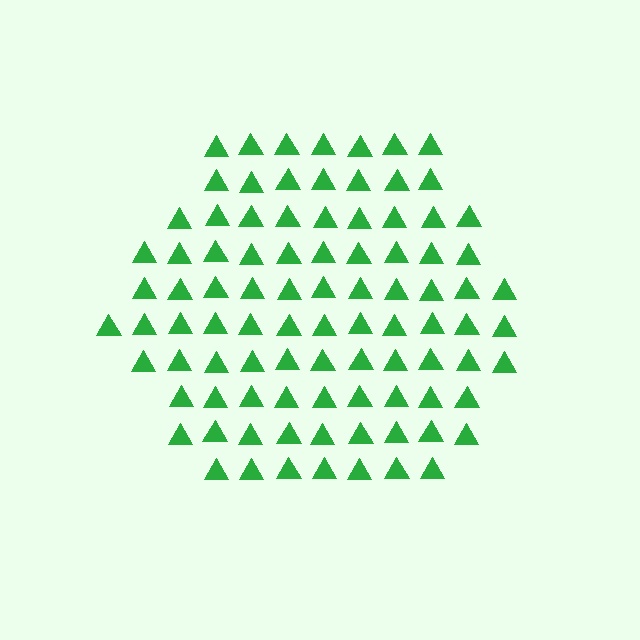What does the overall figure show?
The overall figure shows a hexagon.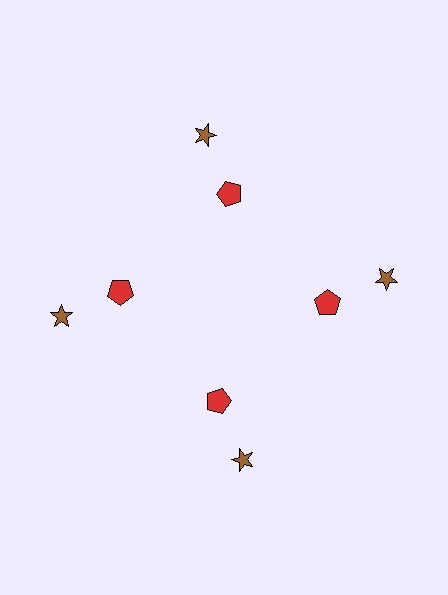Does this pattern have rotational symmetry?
Yes, this pattern has 4-fold rotational symmetry. It looks the same after rotating 90 degrees around the center.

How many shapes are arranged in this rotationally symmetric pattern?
There are 8 shapes, arranged in 4 groups of 2.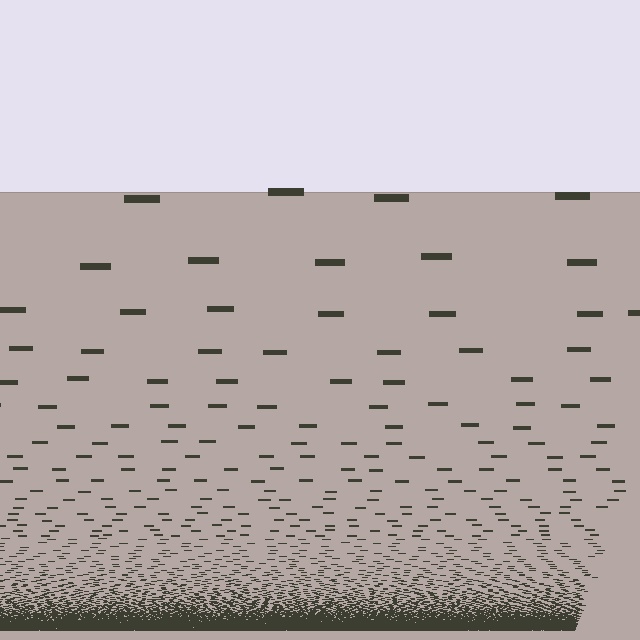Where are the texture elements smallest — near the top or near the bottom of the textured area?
Near the bottom.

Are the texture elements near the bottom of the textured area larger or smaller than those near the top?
Smaller. The gradient is inverted — elements near the bottom are smaller and denser.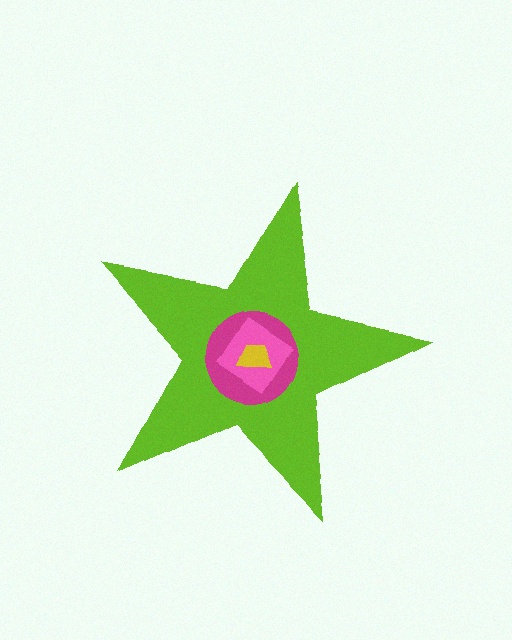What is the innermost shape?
The yellow trapezoid.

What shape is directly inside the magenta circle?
The pink diamond.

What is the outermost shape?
The lime star.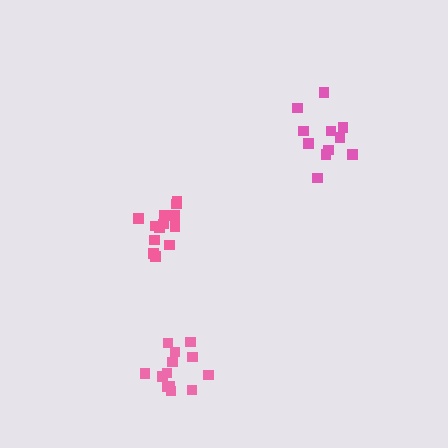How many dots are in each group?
Group 1: 13 dots, Group 2: 11 dots, Group 3: 13 dots (37 total).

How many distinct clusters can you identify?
There are 3 distinct clusters.